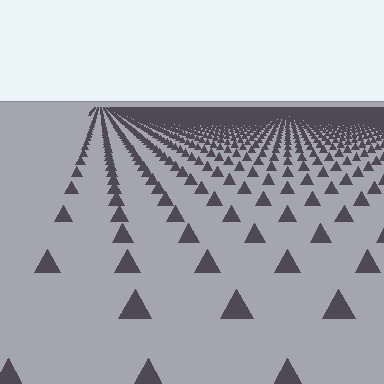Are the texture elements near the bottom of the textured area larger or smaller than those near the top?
Larger. Near the bottom, elements are closer to the viewer and appear at a bigger on-screen size.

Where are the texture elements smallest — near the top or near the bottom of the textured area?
Near the top.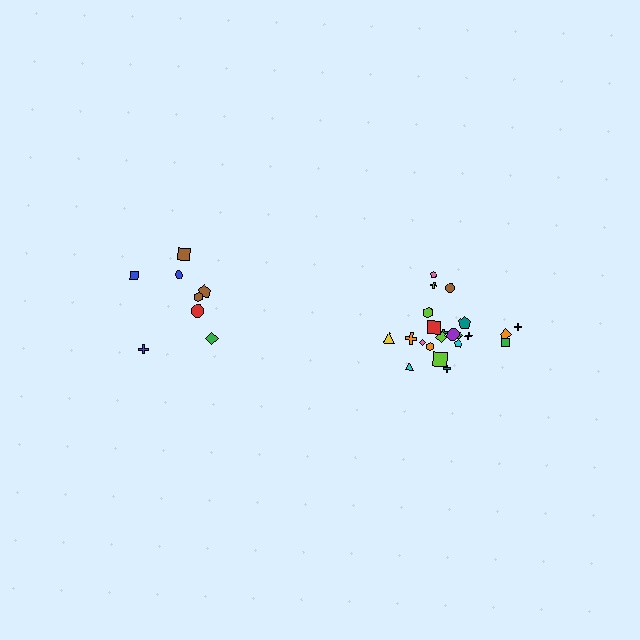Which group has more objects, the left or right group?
The right group.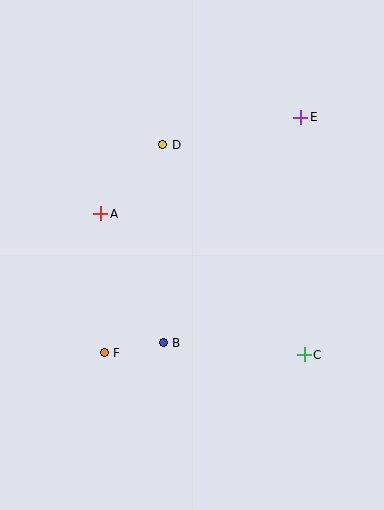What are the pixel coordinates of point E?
Point E is at (301, 117).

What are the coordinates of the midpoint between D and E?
The midpoint between D and E is at (232, 131).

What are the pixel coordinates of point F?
Point F is at (104, 353).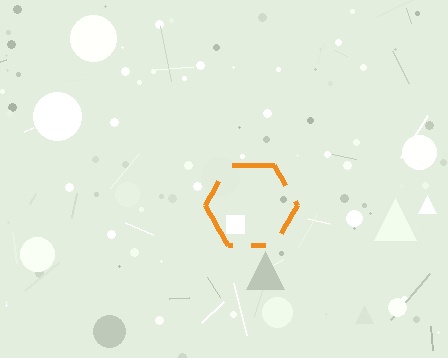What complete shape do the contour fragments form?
The contour fragments form a hexagon.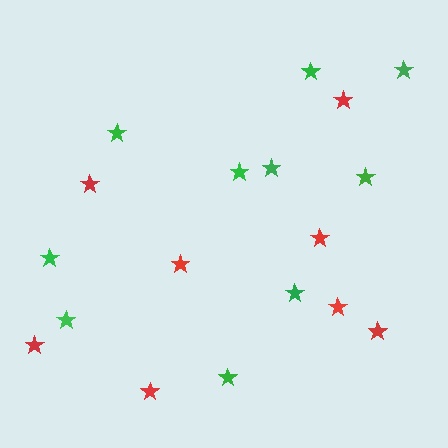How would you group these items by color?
There are 2 groups: one group of green stars (10) and one group of red stars (8).